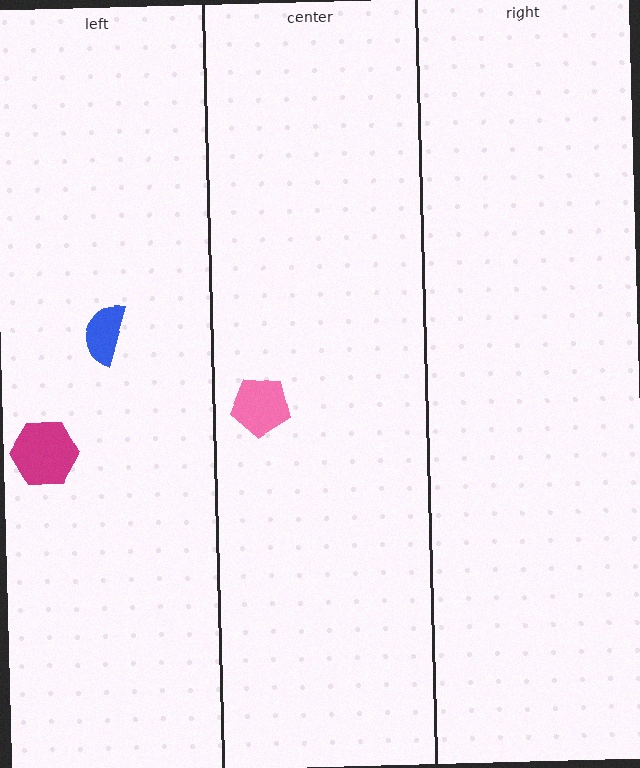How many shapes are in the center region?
1.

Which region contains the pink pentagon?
The center region.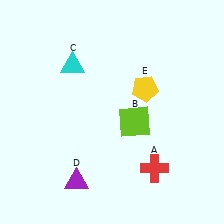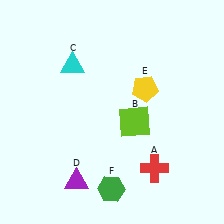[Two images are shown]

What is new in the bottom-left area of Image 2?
A green hexagon (F) was added in the bottom-left area of Image 2.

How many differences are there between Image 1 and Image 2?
There is 1 difference between the two images.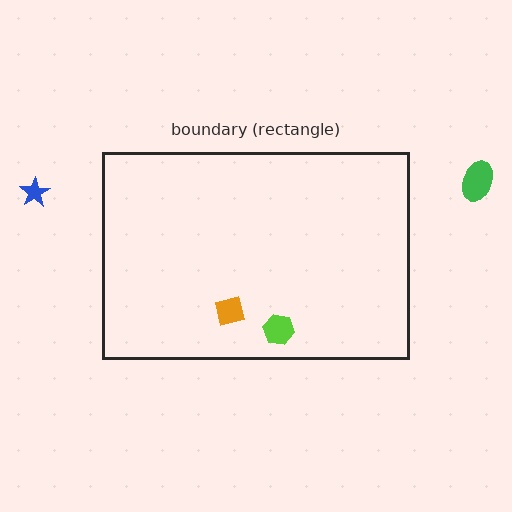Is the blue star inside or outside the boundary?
Outside.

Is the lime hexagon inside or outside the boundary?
Inside.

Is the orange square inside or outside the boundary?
Inside.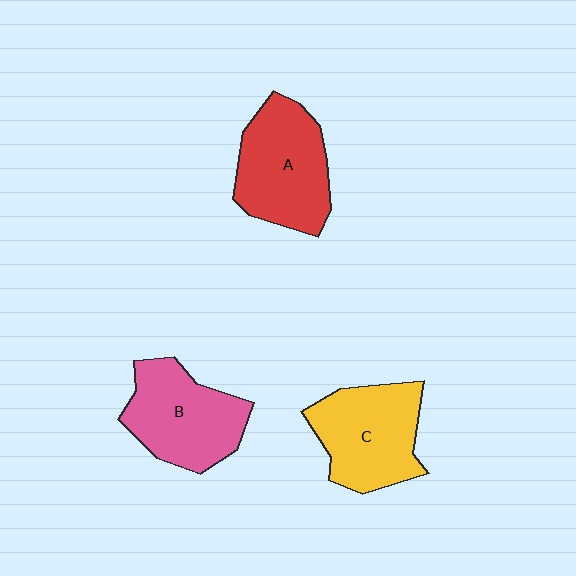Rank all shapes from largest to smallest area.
From largest to smallest: A (red), C (yellow), B (pink).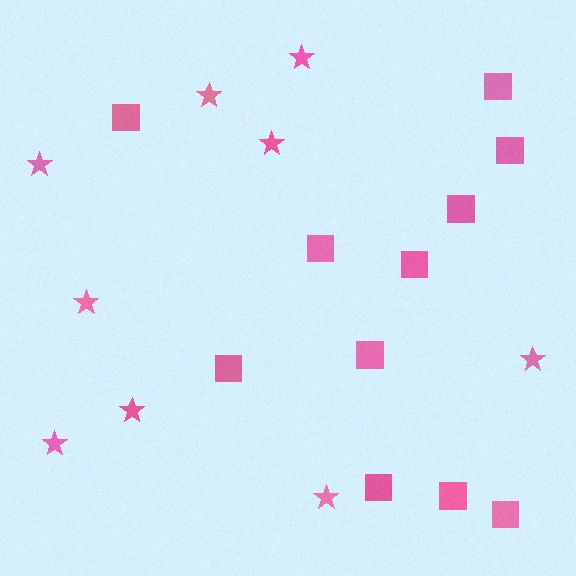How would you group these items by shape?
There are 2 groups: one group of stars (9) and one group of squares (11).